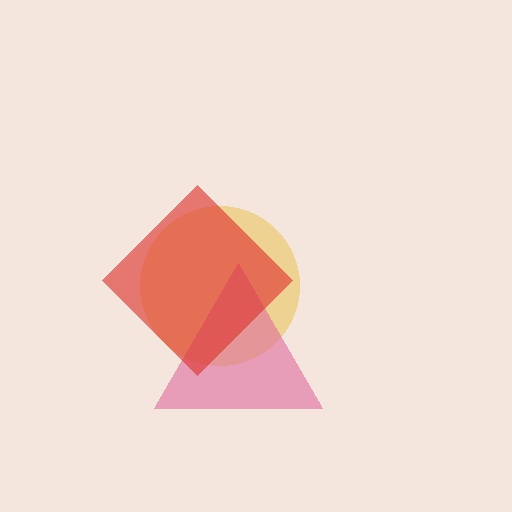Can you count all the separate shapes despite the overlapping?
Yes, there are 3 separate shapes.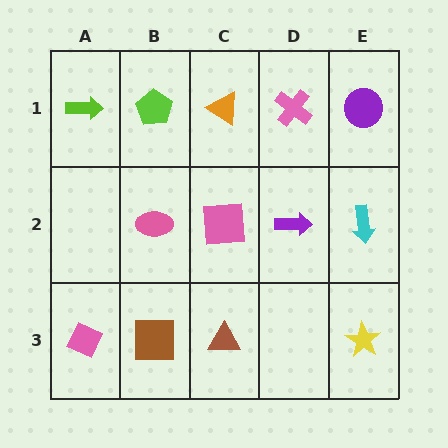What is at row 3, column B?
A brown square.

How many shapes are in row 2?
4 shapes.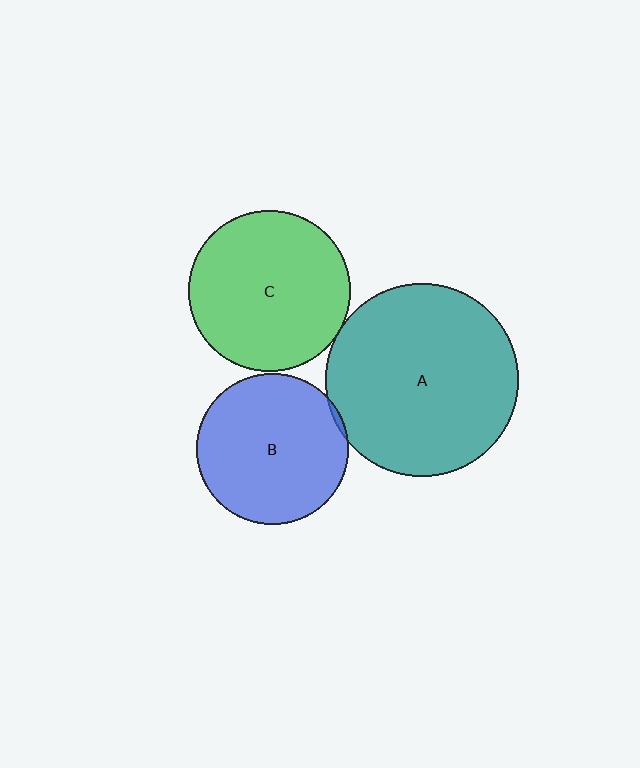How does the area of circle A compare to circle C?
Approximately 1.4 times.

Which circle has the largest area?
Circle A (teal).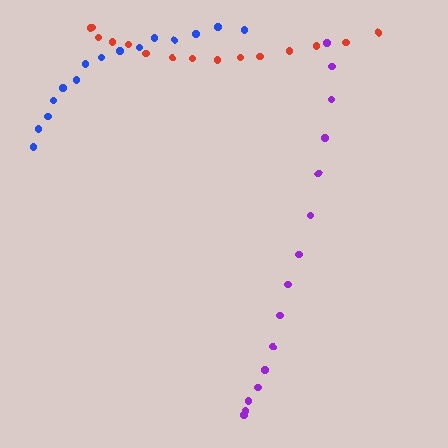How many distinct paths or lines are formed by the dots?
There are 3 distinct paths.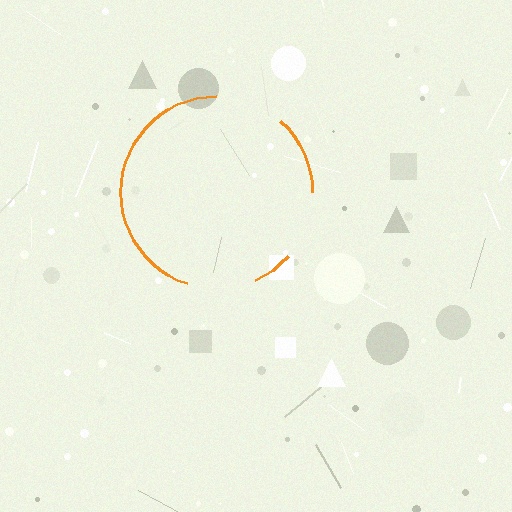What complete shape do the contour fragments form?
The contour fragments form a circle.